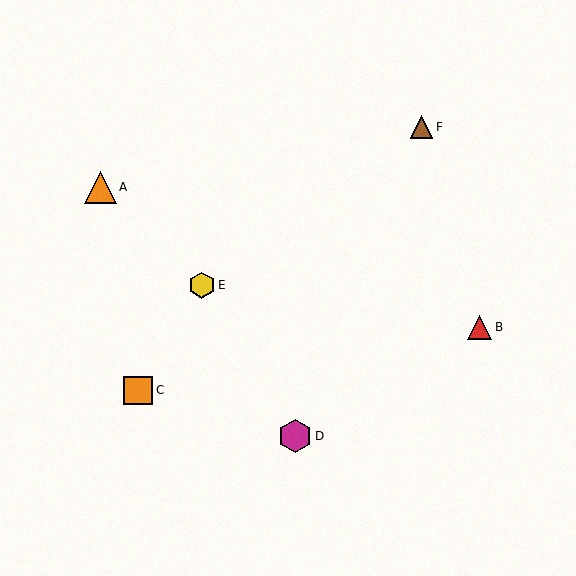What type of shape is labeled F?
Shape F is a brown triangle.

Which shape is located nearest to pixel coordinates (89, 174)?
The orange triangle (labeled A) at (100, 188) is nearest to that location.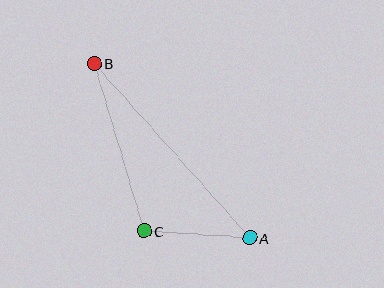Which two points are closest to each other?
Points A and C are closest to each other.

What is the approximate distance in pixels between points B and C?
The distance between B and C is approximately 175 pixels.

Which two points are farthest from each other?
Points A and B are farthest from each other.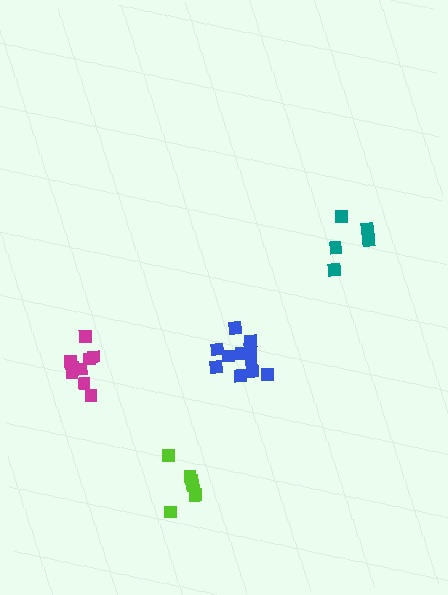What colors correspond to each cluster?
The clusters are colored: magenta, teal, lime, blue.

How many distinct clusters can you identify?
There are 4 distinct clusters.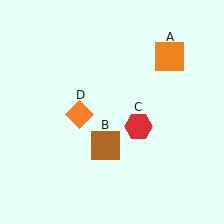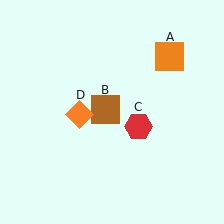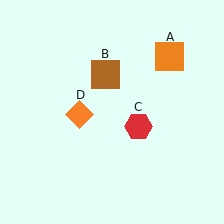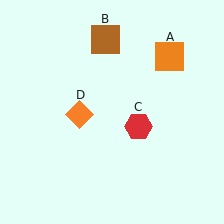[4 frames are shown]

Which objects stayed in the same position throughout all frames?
Orange square (object A) and red hexagon (object C) and orange diamond (object D) remained stationary.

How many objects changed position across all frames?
1 object changed position: brown square (object B).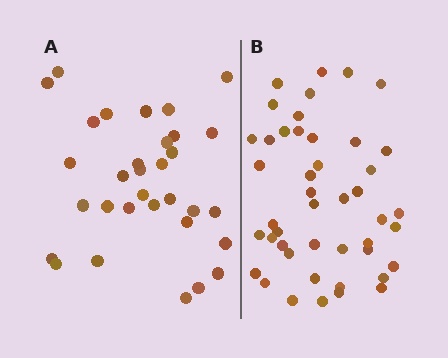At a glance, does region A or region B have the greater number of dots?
Region B (the right region) has more dots.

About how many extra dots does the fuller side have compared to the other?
Region B has approximately 15 more dots than region A.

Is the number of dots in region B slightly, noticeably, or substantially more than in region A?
Region B has noticeably more, but not dramatically so. The ratio is roughly 1.4 to 1.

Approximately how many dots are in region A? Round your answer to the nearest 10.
About 30 dots. (The exact count is 32, which rounds to 30.)